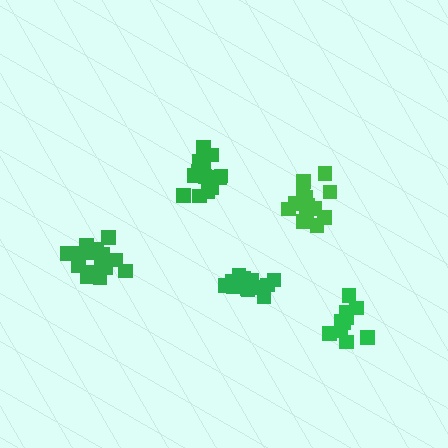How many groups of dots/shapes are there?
There are 5 groups.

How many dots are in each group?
Group 1: 15 dots, Group 2: 14 dots, Group 3: 14 dots, Group 4: 13 dots, Group 5: 10 dots (66 total).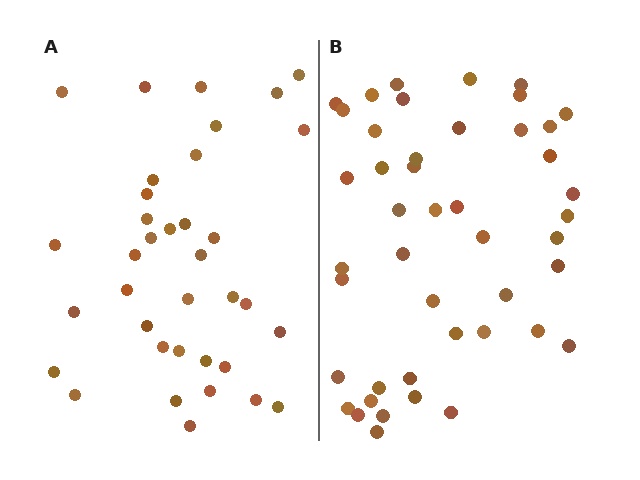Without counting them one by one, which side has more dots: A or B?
Region B (the right region) has more dots.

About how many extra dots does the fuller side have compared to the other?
Region B has roughly 8 or so more dots than region A.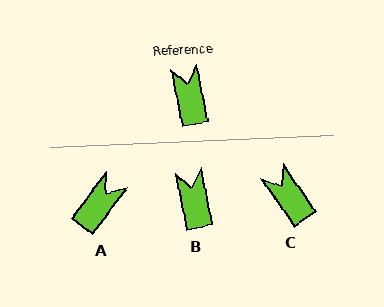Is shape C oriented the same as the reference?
No, it is off by about 23 degrees.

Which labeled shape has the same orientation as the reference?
B.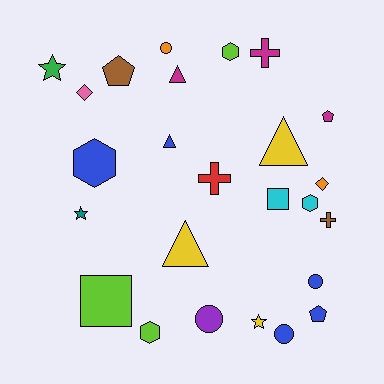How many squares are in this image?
There are 2 squares.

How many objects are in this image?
There are 25 objects.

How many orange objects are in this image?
There are 2 orange objects.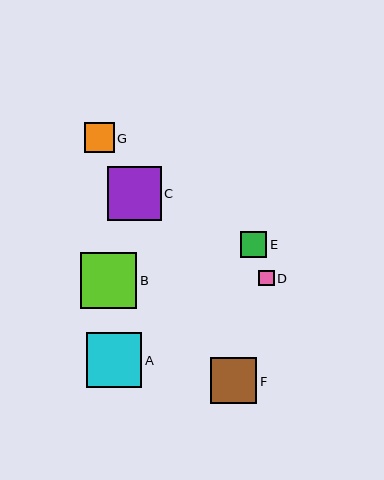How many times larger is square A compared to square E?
Square A is approximately 2.1 times the size of square E.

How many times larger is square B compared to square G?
Square B is approximately 1.9 times the size of square G.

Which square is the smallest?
Square D is the smallest with a size of approximately 15 pixels.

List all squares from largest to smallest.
From largest to smallest: B, A, C, F, G, E, D.